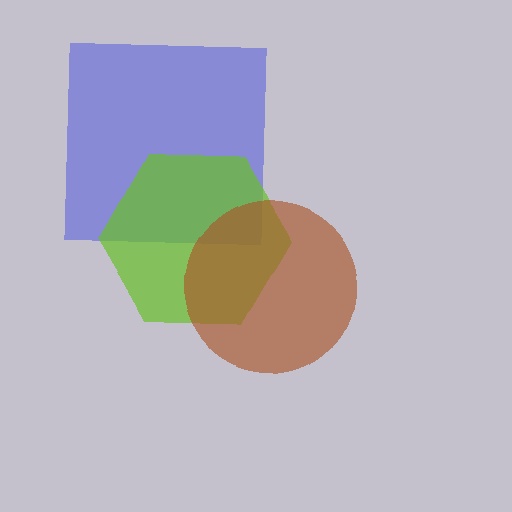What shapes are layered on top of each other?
The layered shapes are: a blue square, a lime hexagon, a brown circle.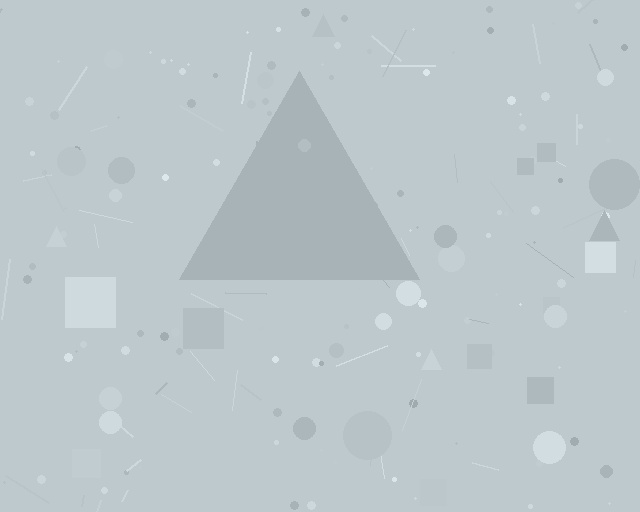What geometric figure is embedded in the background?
A triangle is embedded in the background.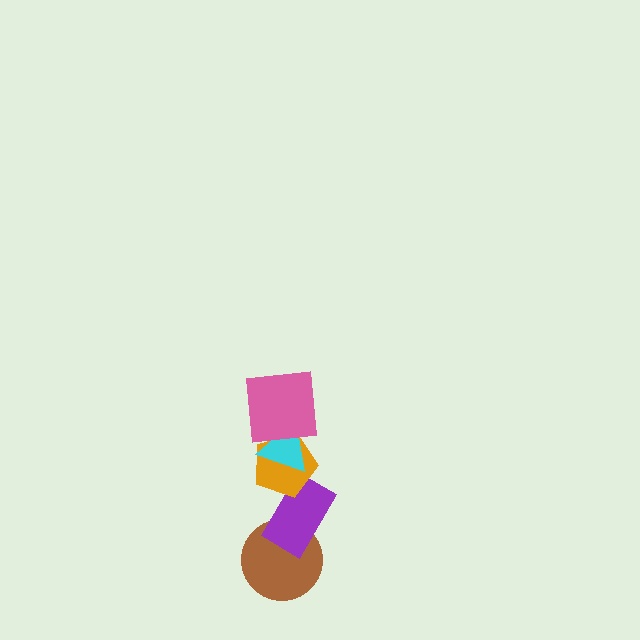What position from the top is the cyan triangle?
The cyan triangle is 2nd from the top.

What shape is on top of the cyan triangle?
The pink square is on top of the cyan triangle.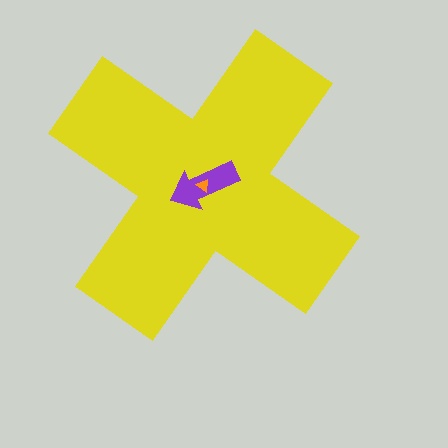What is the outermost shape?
The yellow cross.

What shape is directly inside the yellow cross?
The purple arrow.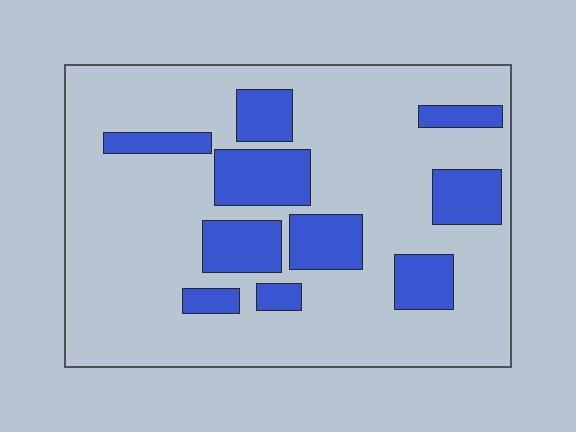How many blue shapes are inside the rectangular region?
10.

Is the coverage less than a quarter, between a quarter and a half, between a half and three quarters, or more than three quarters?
Less than a quarter.